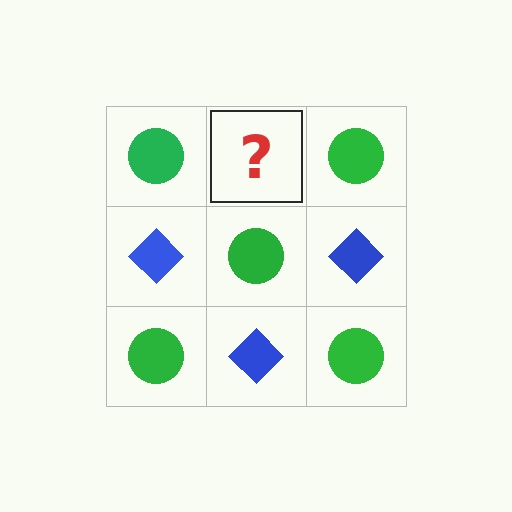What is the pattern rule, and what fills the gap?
The rule is that it alternates green circle and blue diamond in a checkerboard pattern. The gap should be filled with a blue diamond.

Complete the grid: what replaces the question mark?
The question mark should be replaced with a blue diamond.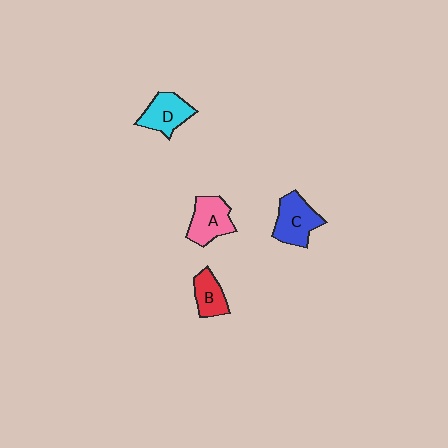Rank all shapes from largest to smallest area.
From largest to smallest: C (blue), A (pink), D (cyan), B (red).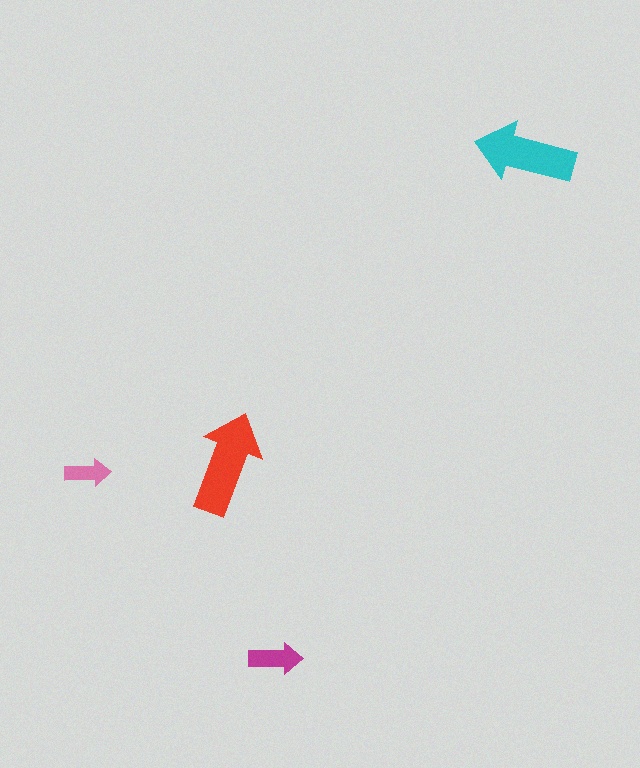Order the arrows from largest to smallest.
the red one, the cyan one, the magenta one, the pink one.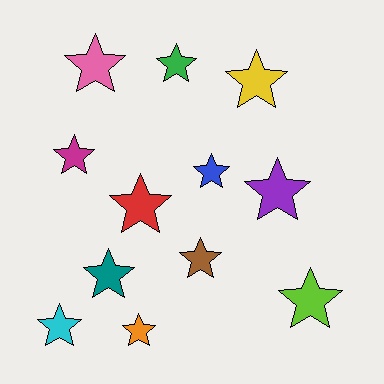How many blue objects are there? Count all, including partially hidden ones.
There is 1 blue object.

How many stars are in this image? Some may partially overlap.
There are 12 stars.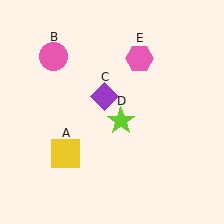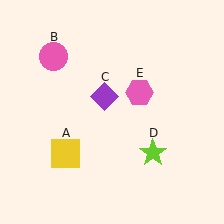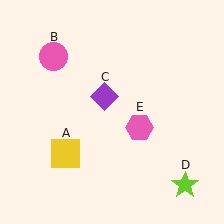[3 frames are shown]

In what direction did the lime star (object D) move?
The lime star (object D) moved down and to the right.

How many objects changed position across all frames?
2 objects changed position: lime star (object D), pink hexagon (object E).